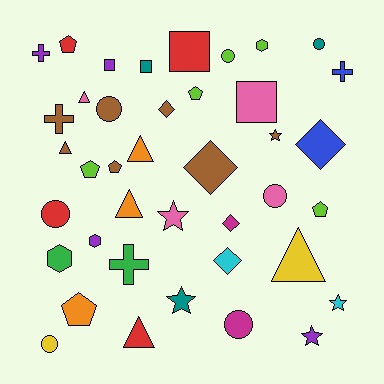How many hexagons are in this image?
There are 3 hexagons.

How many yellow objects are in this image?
There are 2 yellow objects.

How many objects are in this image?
There are 40 objects.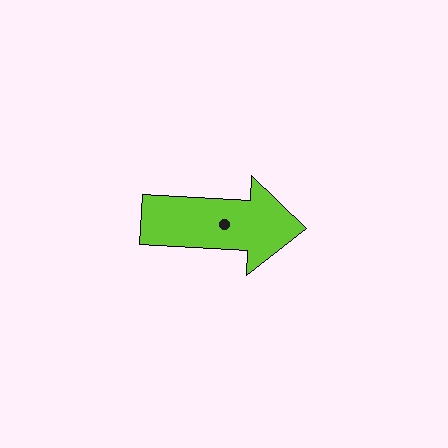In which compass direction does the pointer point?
East.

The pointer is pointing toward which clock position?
Roughly 3 o'clock.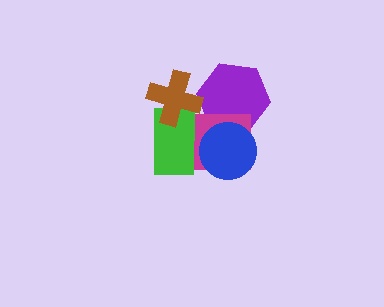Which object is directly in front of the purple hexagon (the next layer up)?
The magenta rectangle is directly in front of the purple hexagon.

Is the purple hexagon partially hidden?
Yes, it is partially covered by another shape.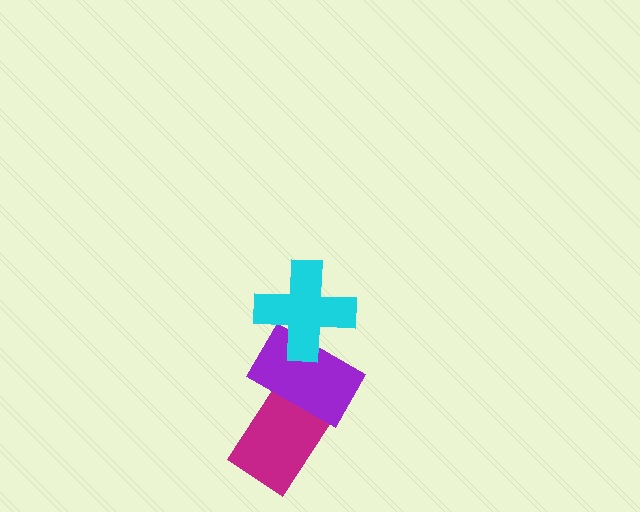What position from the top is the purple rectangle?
The purple rectangle is 2nd from the top.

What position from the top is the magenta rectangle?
The magenta rectangle is 3rd from the top.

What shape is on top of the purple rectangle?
The cyan cross is on top of the purple rectangle.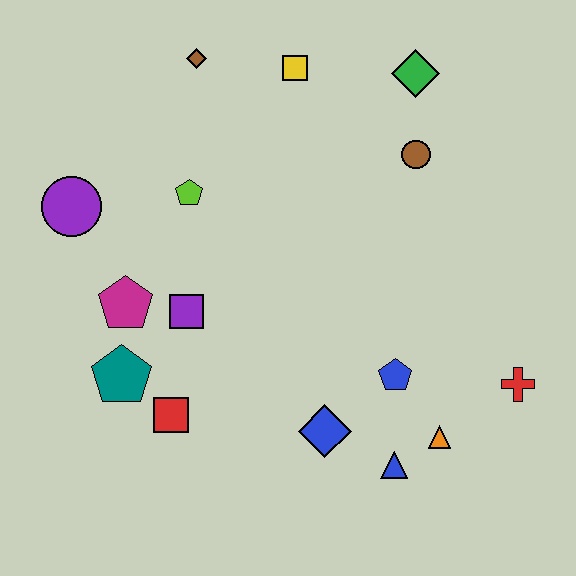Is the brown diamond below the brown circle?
No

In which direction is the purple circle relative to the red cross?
The purple circle is to the left of the red cross.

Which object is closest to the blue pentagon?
The orange triangle is closest to the blue pentagon.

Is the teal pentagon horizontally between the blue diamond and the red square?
No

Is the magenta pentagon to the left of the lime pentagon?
Yes